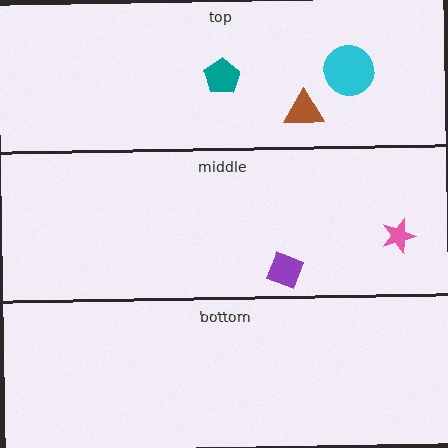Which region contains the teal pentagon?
The top region.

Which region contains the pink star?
The middle region.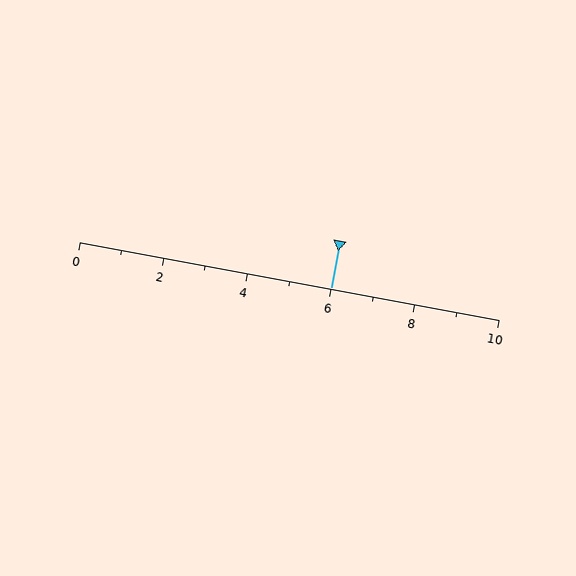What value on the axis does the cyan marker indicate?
The marker indicates approximately 6.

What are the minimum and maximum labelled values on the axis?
The axis runs from 0 to 10.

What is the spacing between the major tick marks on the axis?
The major ticks are spaced 2 apart.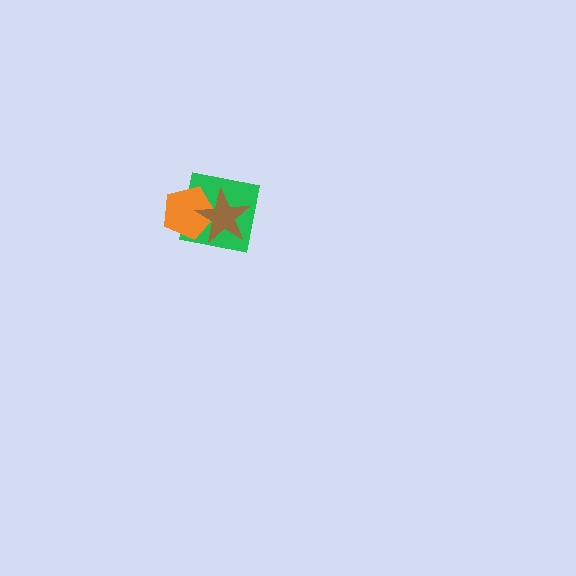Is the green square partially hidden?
Yes, it is partially covered by another shape.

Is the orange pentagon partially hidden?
Yes, it is partially covered by another shape.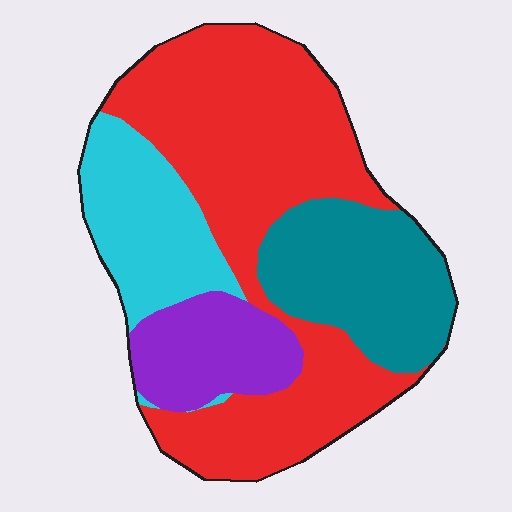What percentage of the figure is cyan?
Cyan takes up between a sixth and a third of the figure.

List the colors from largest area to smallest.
From largest to smallest: red, teal, cyan, purple.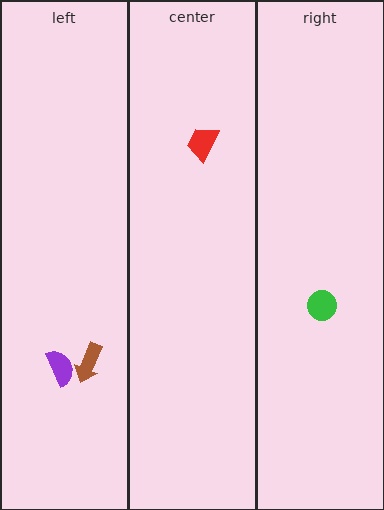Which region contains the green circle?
The right region.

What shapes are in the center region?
The red trapezoid.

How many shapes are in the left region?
2.